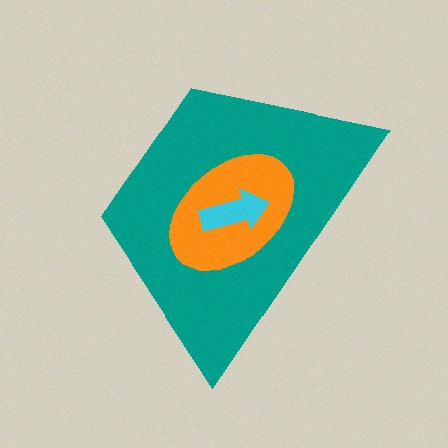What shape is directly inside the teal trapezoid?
The orange ellipse.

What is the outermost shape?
The teal trapezoid.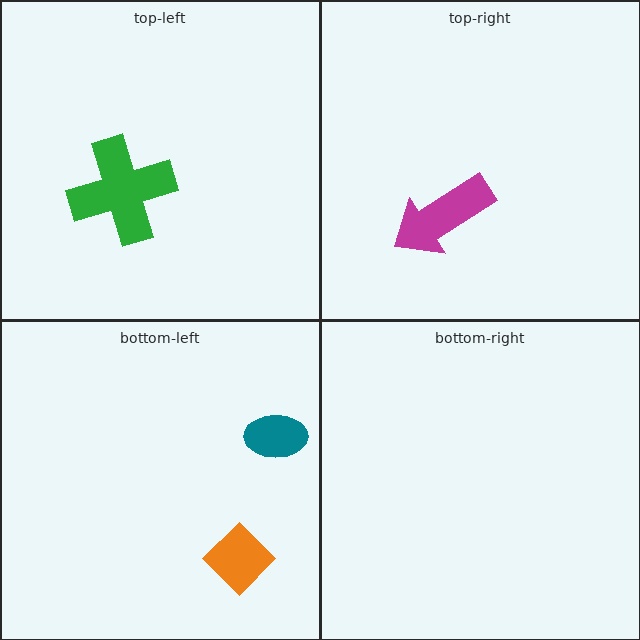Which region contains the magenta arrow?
The top-right region.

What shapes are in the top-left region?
The green cross.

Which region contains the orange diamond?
The bottom-left region.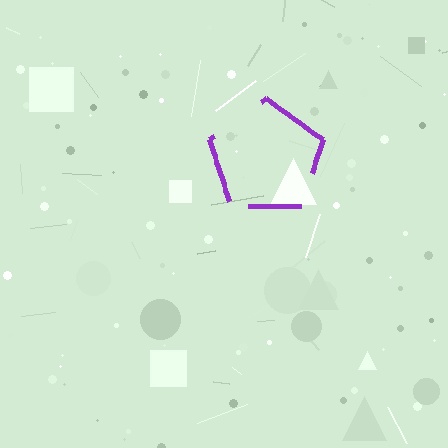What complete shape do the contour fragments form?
The contour fragments form a pentagon.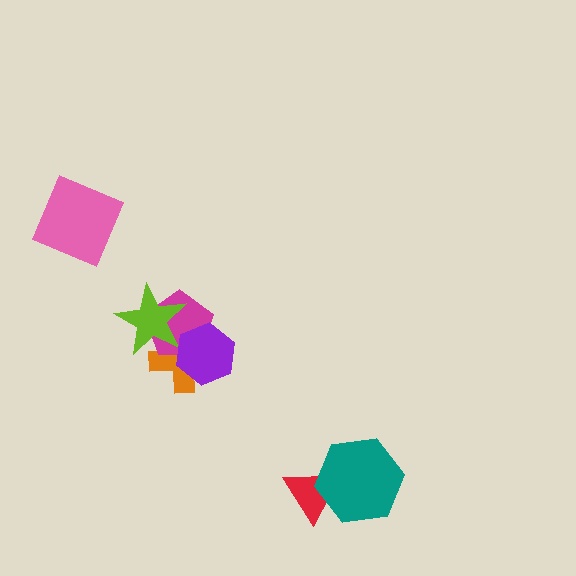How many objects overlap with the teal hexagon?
1 object overlaps with the teal hexagon.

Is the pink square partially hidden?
No, no other shape covers it.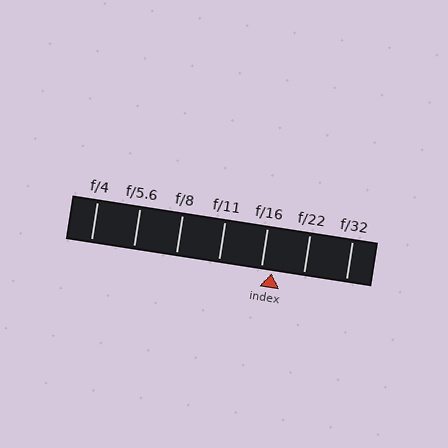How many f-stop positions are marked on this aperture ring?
There are 7 f-stop positions marked.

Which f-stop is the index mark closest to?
The index mark is closest to f/16.